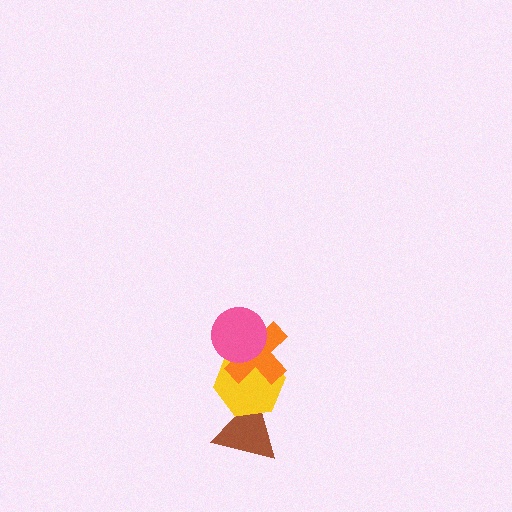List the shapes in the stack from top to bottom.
From top to bottom: the pink circle, the orange cross, the yellow hexagon, the brown triangle.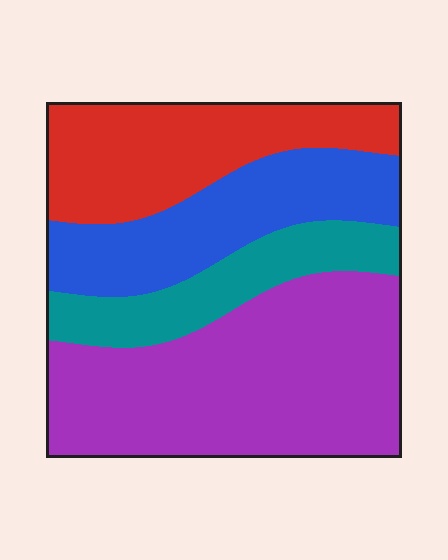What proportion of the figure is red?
Red covers roughly 25% of the figure.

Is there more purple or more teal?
Purple.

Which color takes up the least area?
Teal, at roughly 15%.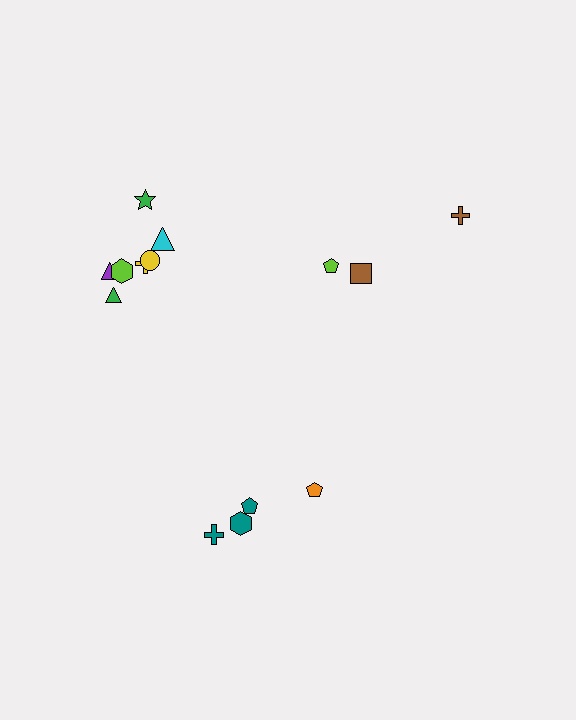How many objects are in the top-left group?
There are 7 objects.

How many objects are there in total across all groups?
There are 14 objects.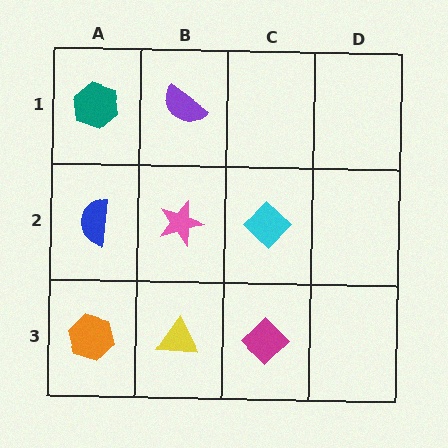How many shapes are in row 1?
2 shapes.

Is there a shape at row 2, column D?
No, that cell is empty.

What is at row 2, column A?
A blue semicircle.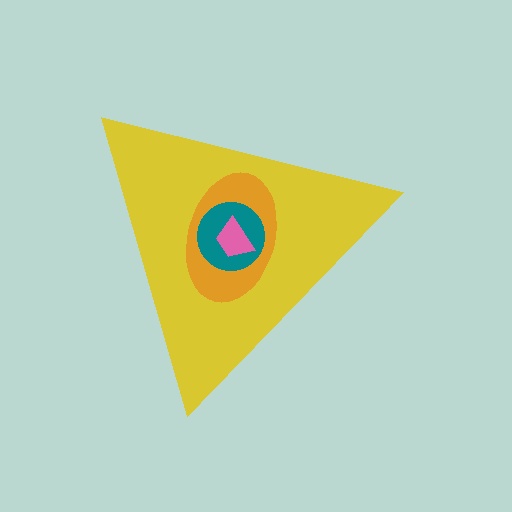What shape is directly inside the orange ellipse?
The teal circle.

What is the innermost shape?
The pink trapezoid.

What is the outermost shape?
The yellow triangle.